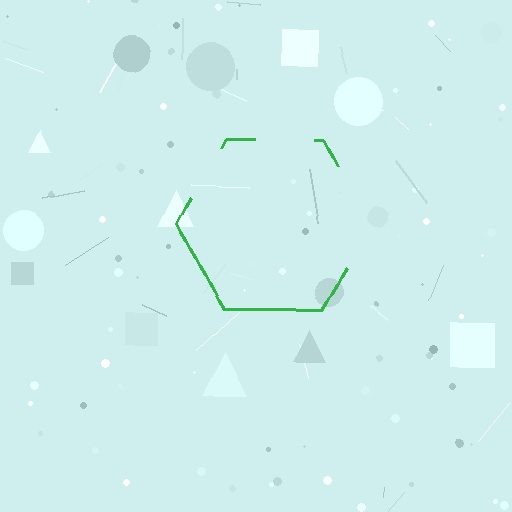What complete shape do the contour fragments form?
The contour fragments form a hexagon.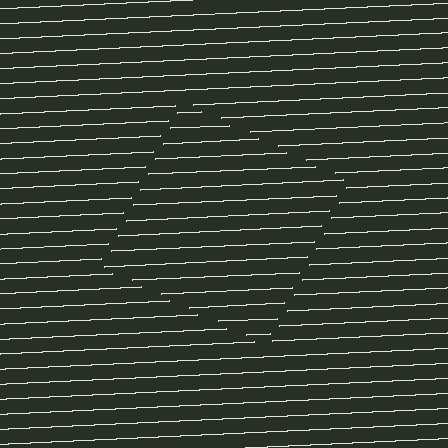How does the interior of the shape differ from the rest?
The interior of the shape contains the same grating, shifted by half a period — the contour is defined by the phase discontinuity where line-ends from the inner and outer gratings abut.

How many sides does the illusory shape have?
4 sides — the line-ends trace a square.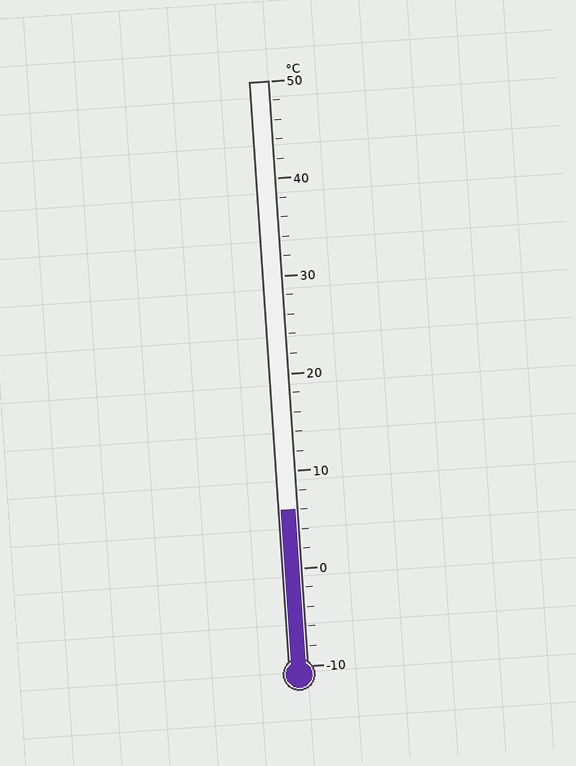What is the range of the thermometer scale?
The thermometer scale ranges from -10°C to 50°C.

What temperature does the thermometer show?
The thermometer shows approximately 6°C.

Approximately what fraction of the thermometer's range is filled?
The thermometer is filled to approximately 25% of its range.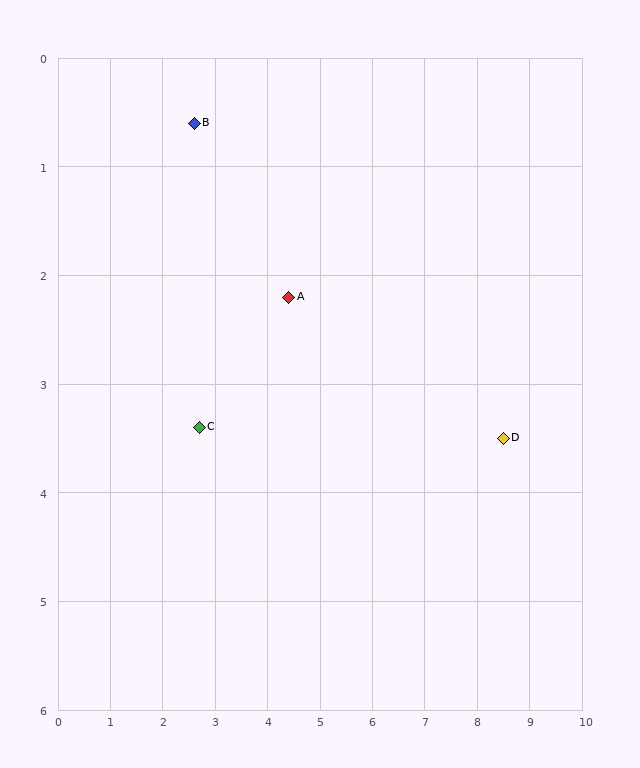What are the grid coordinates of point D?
Point D is at approximately (8.5, 3.5).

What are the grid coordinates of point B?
Point B is at approximately (2.6, 0.6).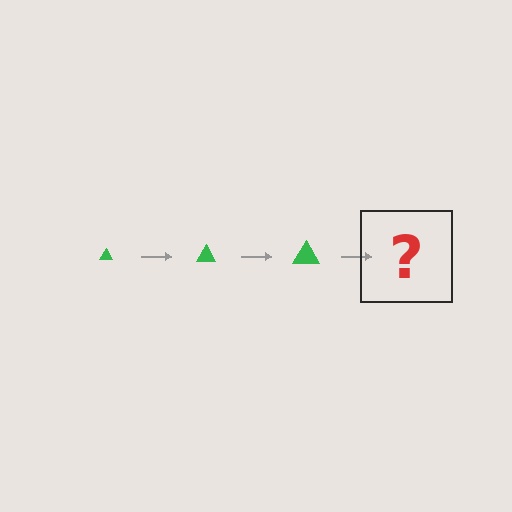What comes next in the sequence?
The next element should be a green triangle, larger than the previous one.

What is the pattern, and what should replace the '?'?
The pattern is that the triangle gets progressively larger each step. The '?' should be a green triangle, larger than the previous one.